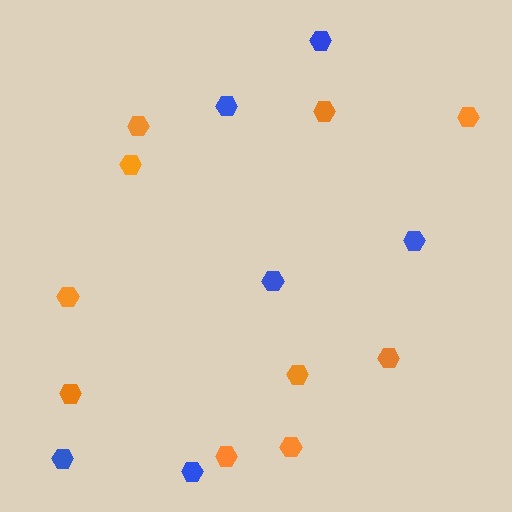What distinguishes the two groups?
There are 2 groups: one group of blue hexagons (6) and one group of orange hexagons (10).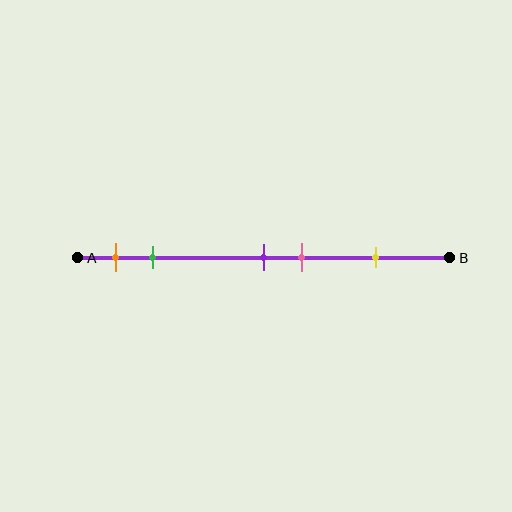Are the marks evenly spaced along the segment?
No, the marks are not evenly spaced.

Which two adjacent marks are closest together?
The purple and pink marks are the closest adjacent pair.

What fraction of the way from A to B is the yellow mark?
The yellow mark is approximately 80% (0.8) of the way from A to B.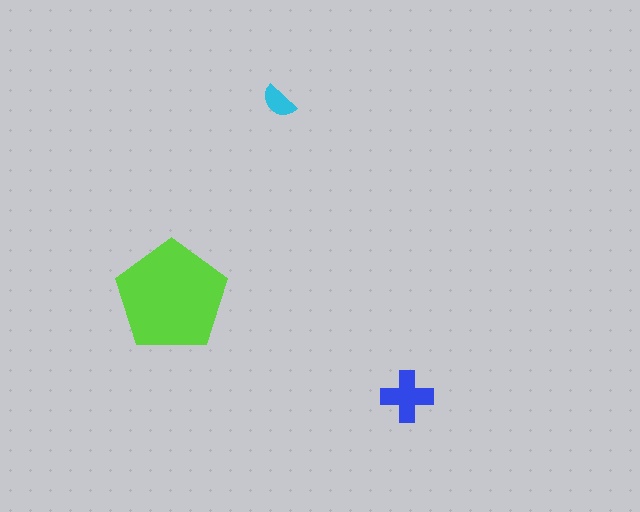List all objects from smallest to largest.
The cyan semicircle, the blue cross, the lime pentagon.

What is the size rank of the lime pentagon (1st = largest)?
1st.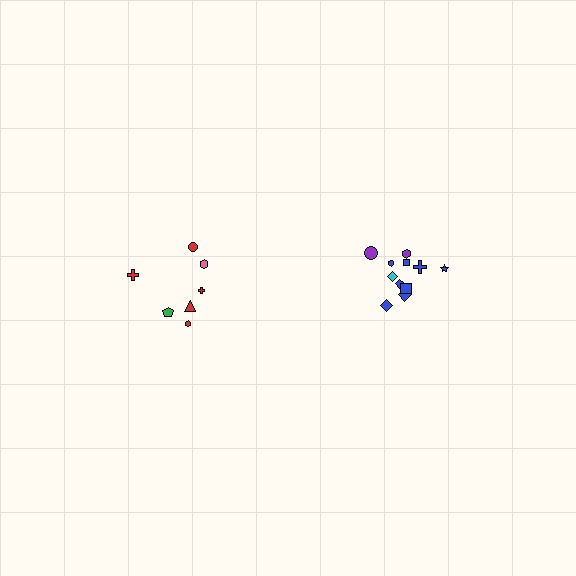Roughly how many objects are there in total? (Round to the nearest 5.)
Roughly 20 objects in total.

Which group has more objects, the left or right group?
The right group.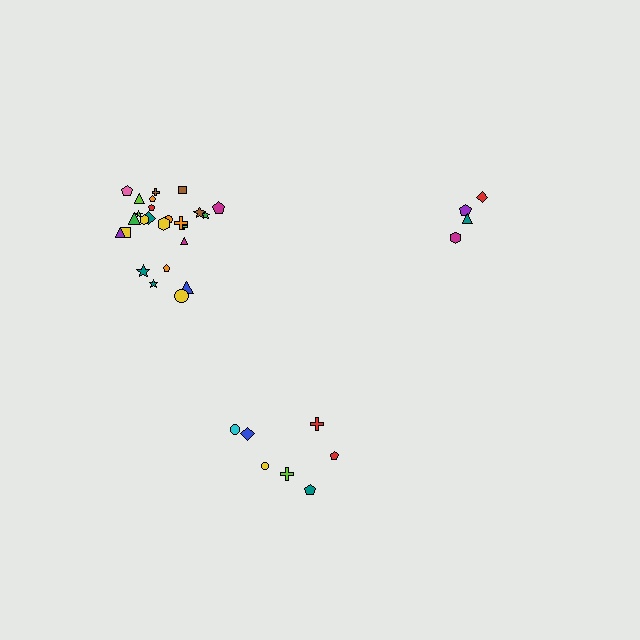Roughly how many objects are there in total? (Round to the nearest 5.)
Roughly 35 objects in total.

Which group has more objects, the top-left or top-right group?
The top-left group.